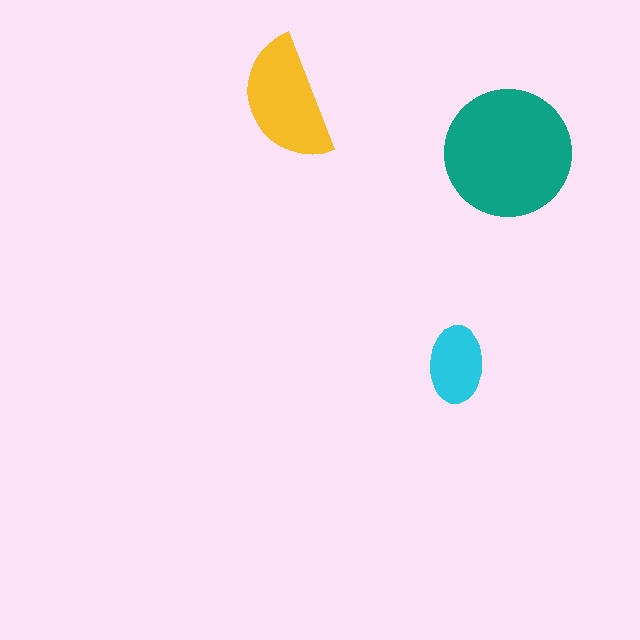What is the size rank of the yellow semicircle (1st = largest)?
2nd.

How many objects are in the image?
There are 3 objects in the image.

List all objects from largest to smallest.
The teal circle, the yellow semicircle, the cyan ellipse.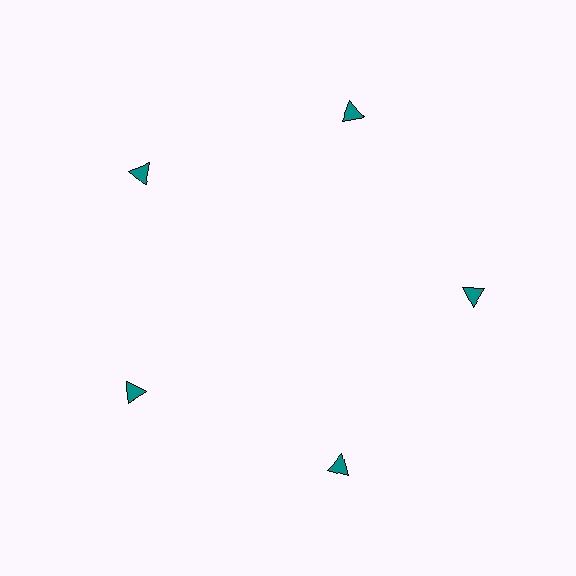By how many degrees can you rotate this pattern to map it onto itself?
The pattern maps onto itself every 72 degrees of rotation.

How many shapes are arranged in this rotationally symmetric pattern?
There are 5 shapes, arranged in 5 groups of 1.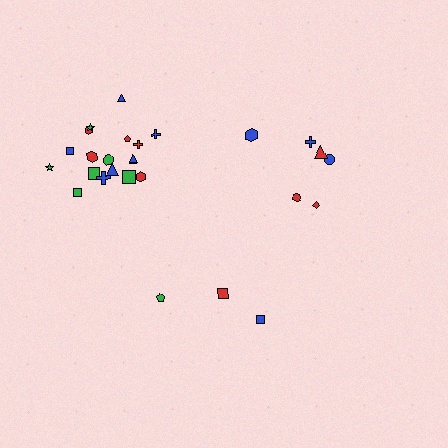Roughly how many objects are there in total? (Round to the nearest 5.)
Roughly 25 objects in total.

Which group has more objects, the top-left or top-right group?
The top-left group.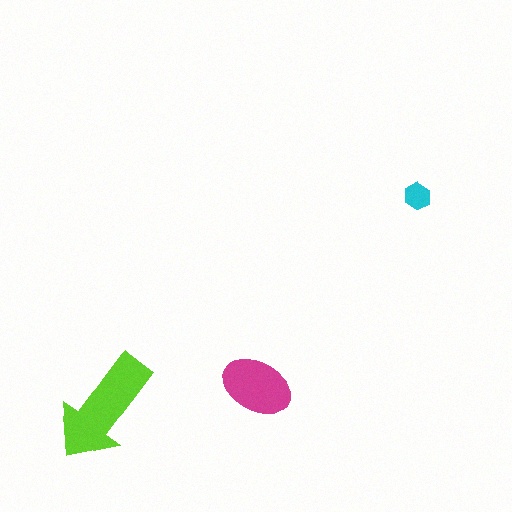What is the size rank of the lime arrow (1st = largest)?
1st.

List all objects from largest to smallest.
The lime arrow, the magenta ellipse, the cyan hexagon.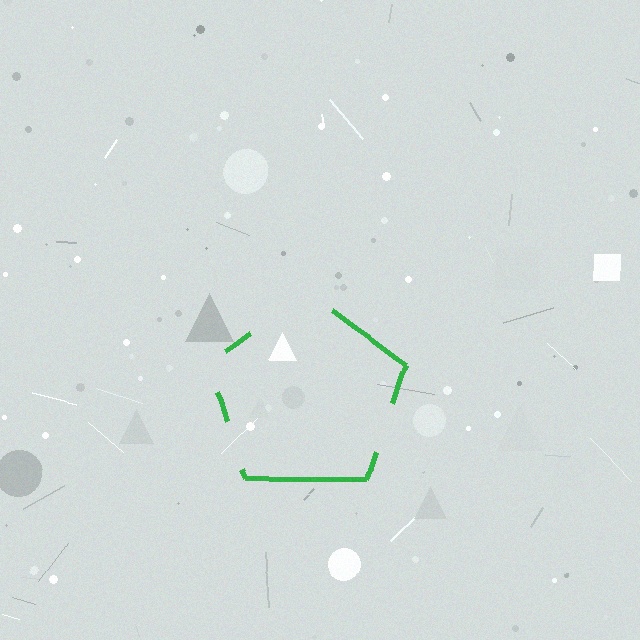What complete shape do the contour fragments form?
The contour fragments form a pentagon.